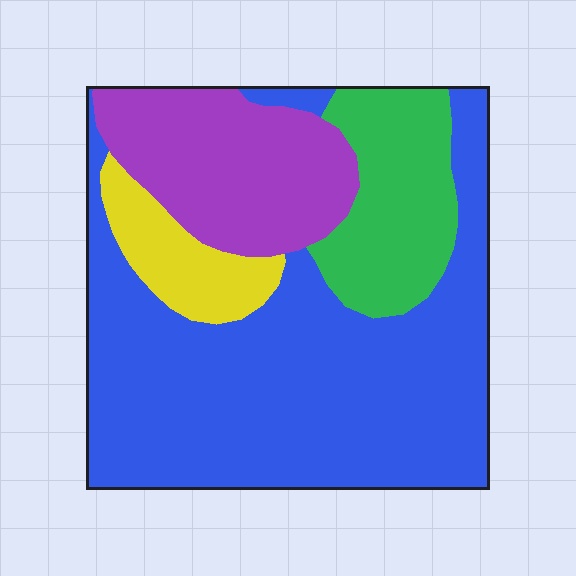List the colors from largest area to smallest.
From largest to smallest: blue, purple, green, yellow.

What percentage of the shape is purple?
Purple takes up about one fifth (1/5) of the shape.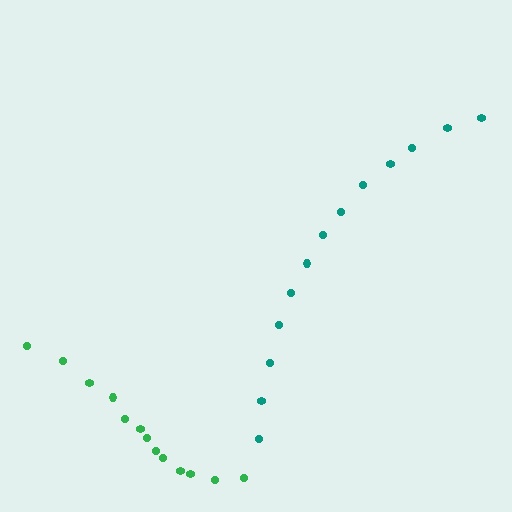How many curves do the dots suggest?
There are 2 distinct paths.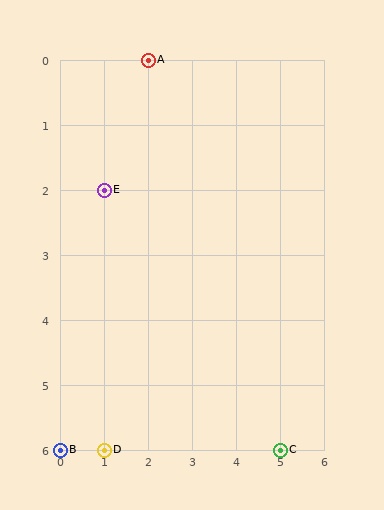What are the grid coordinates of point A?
Point A is at grid coordinates (2, 0).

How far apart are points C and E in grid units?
Points C and E are 4 columns and 4 rows apart (about 5.7 grid units diagonally).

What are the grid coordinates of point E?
Point E is at grid coordinates (1, 2).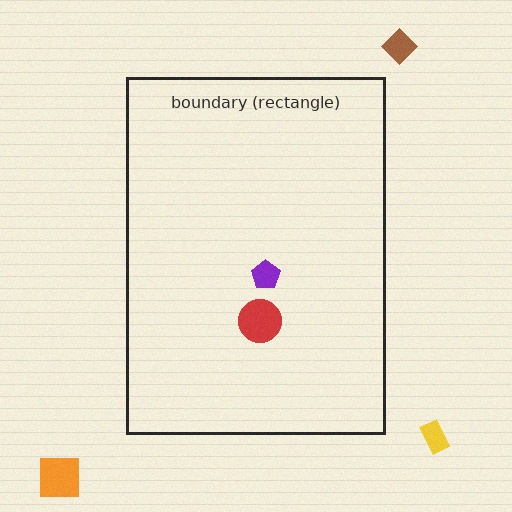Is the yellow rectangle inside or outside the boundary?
Outside.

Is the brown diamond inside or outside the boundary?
Outside.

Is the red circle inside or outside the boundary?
Inside.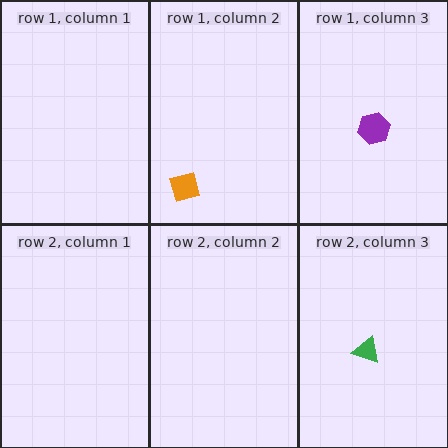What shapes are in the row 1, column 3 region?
The purple hexagon.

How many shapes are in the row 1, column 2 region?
1.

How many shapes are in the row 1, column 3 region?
1.